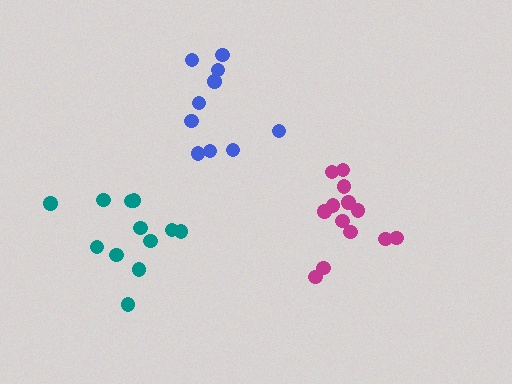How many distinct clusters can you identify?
There are 3 distinct clusters.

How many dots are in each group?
Group 1: 10 dots, Group 2: 12 dots, Group 3: 13 dots (35 total).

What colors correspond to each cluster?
The clusters are colored: blue, teal, magenta.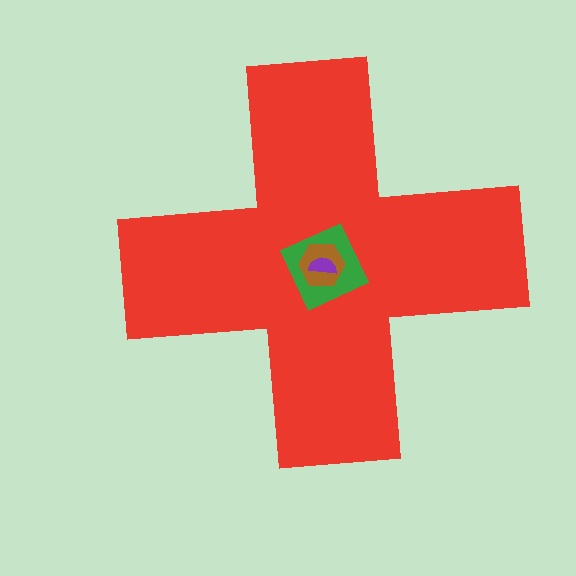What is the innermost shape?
The purple semicircle.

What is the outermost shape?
The red cross.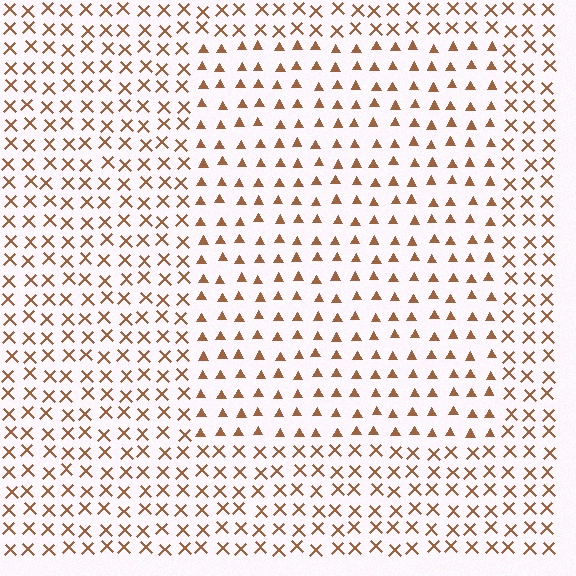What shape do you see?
I see a rectangle.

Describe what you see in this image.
The image is filled with small brown elements arranged in a uniform grid. A rectangle-shaped region contains triangles, while the surrounding area contains X marks. The boundary is defined purely by the change in element shape.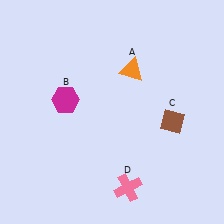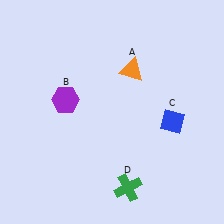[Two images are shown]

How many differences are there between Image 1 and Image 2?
There are 3 differences between the two images.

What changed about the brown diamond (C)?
In Image 1, C is brown. In Image 2, it changed to blue.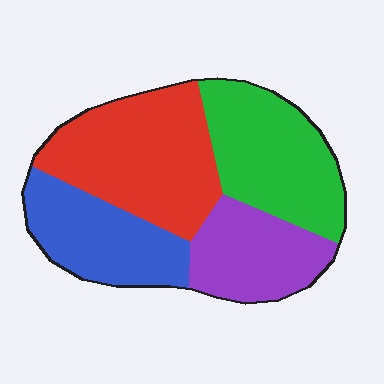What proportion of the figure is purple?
Purple covers roughly 20% of the figure.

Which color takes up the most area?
Red, at roughly 30%.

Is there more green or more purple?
Green.